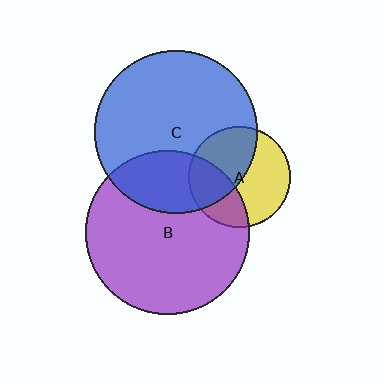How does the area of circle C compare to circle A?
Approximately 2.6 times.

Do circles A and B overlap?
Yes.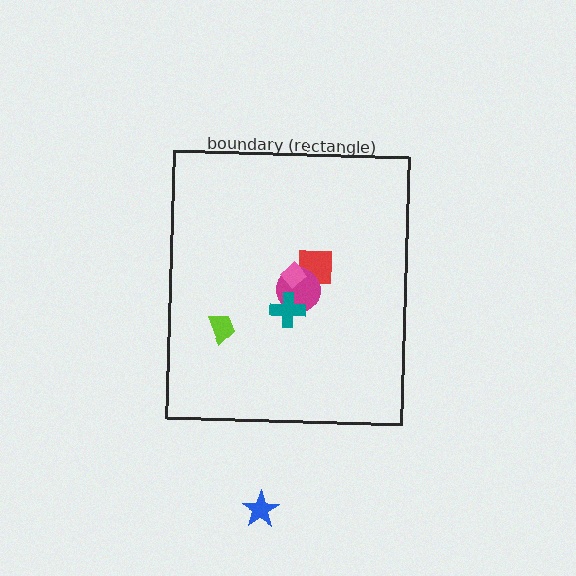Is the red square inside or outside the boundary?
Inside.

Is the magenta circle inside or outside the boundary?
Inside.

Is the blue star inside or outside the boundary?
Outside.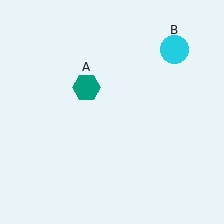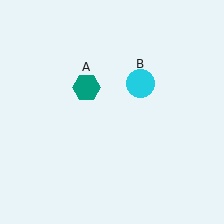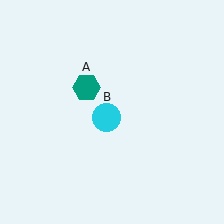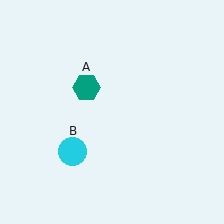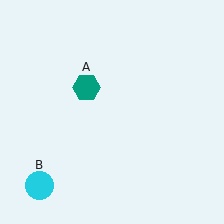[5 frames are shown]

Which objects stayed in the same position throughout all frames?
Teal hexagon (object A) remained stationary.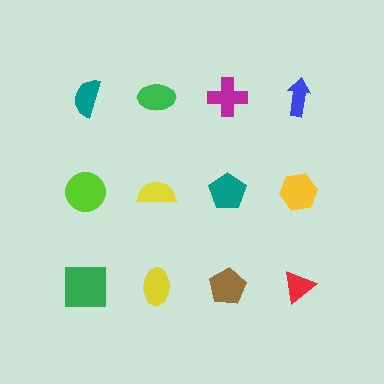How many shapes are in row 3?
4 shapes.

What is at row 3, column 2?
A yellow ellipse.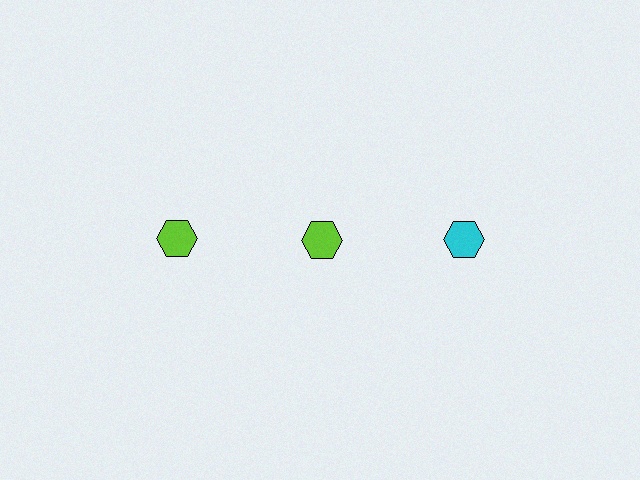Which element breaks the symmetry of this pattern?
The cyan hexagon in the top row, center column breaks the symmetry. All other shapes are lime hexagons.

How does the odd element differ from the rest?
It has a different color: cyan instead of lime.